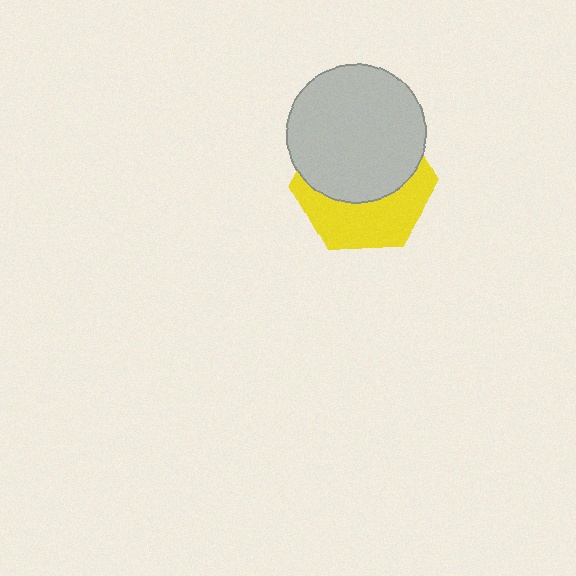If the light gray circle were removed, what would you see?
You would see the complete yellow hexagon.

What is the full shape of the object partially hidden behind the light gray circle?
The partially hidden object is a yellow hexagon.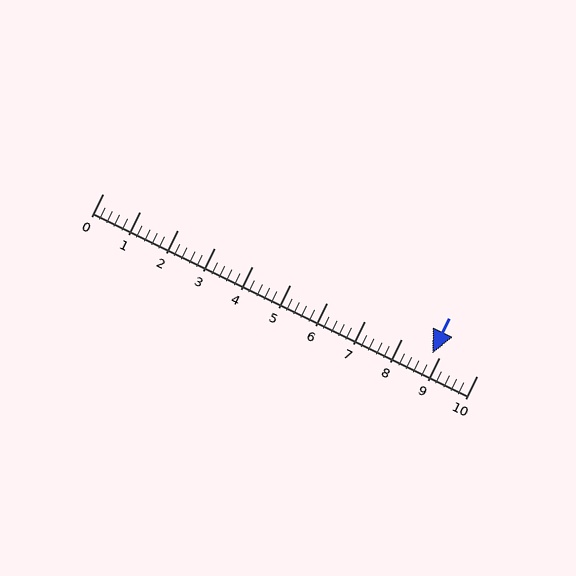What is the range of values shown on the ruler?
The ruler shows values from 0 to 10.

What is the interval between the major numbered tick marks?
The major tick marks are spaced 1 units apart.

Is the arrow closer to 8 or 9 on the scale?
The arrow is closer to 9.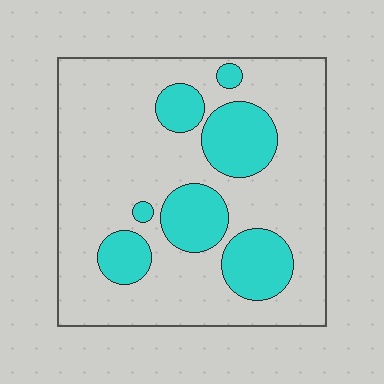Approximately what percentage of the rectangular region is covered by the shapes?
Approximately 25%.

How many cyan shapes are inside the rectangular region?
7.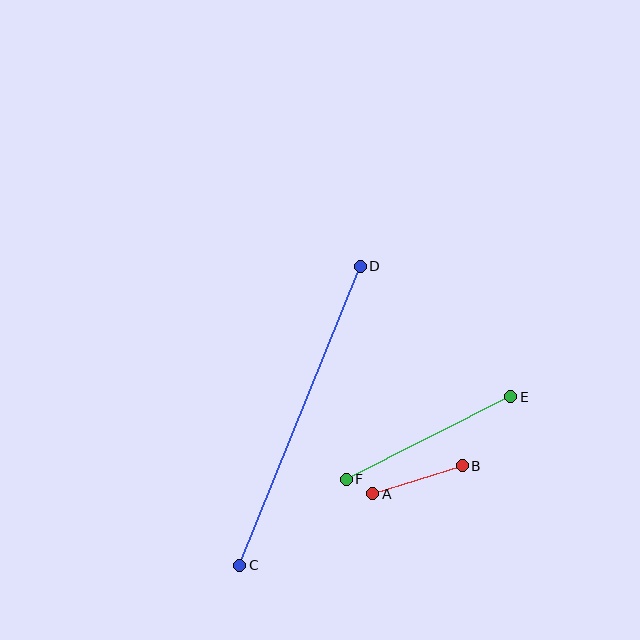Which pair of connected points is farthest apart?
Points C and D are farthest apart.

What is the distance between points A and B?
The distance is approximately 94 pixels.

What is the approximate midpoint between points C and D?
The midpoint is at approximately (300, 416) pixels.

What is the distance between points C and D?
The distance is approximately 322 pixels.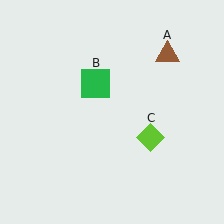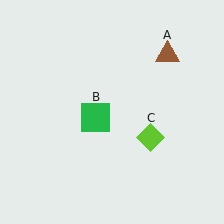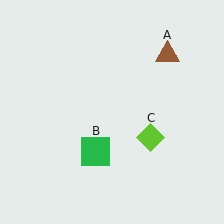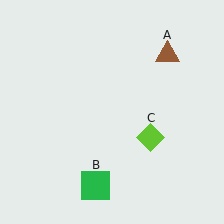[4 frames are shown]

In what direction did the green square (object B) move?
The green square (object B) moved down.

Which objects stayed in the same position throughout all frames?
Brown triangle (object A) and lime diamond (object C) remained stationary.